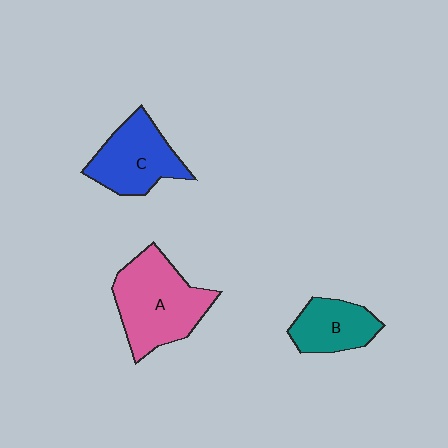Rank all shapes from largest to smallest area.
From largest to smallest: A (pink), C (blue), B (teal).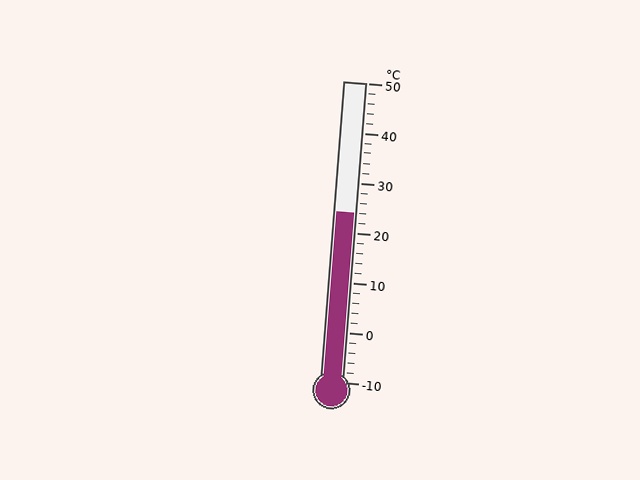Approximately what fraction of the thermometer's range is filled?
The thermometer is filled to approximately 55% of its range.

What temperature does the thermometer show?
The thermometer shows approximately 24°C.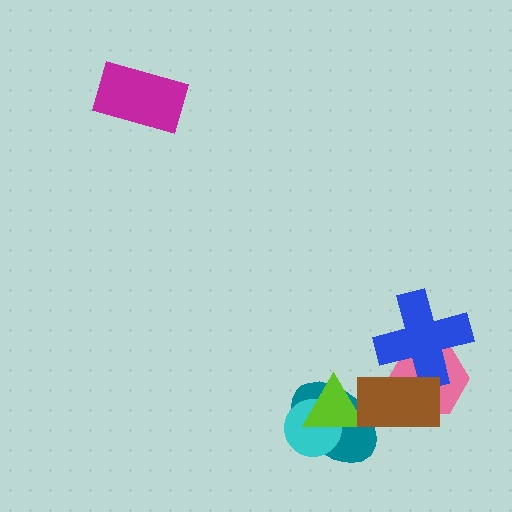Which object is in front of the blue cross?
The brown rectangle is in front of the blue cross.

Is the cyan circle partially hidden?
Yes, it is partially covered by another shape.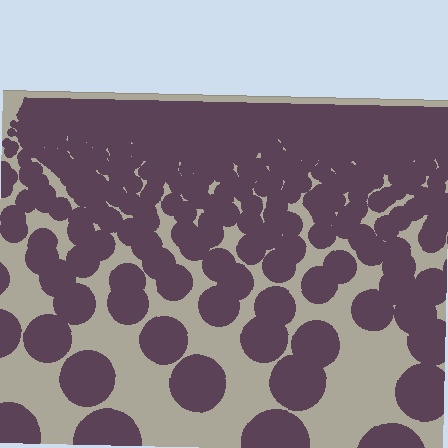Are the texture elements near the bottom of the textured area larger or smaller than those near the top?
Larger. Near the bottom, elements are closer to the viewer and appear at a bigger on-screen size.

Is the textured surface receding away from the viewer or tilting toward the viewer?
The surface is receding away from the viewer. Texture elements get smaller and denser toward the top.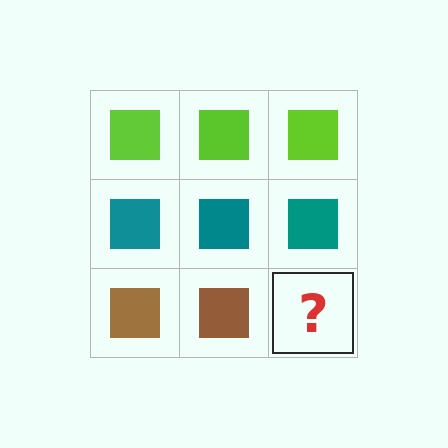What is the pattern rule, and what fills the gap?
The rule is that each row has a consistent color. The gap should be filled with a brown square.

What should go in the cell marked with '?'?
The missing cell should contain a brown square.